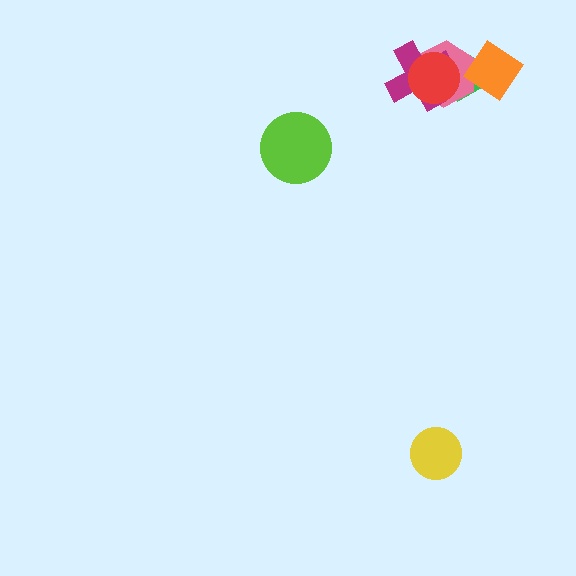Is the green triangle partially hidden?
Yes, it is partially covered by another shape.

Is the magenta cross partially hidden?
Yes, it is partially covered by another shape.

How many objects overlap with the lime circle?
0 objects overlap with the lime circle.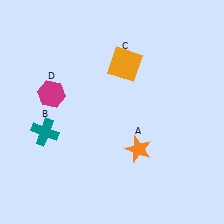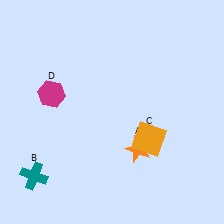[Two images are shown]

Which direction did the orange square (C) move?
The orange square (C) moved down.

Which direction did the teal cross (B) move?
The teal cross (B) moved down.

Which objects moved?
The objects that moved are: the teal cross (B), the orange square (C).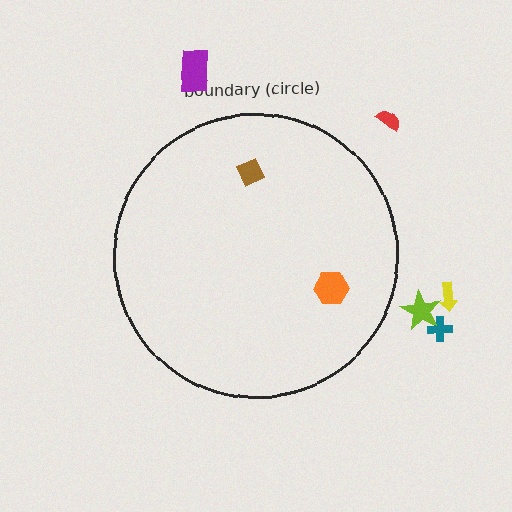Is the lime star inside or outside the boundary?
Outside.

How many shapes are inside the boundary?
2 inside, 5 outside.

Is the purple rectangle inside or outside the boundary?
Outside.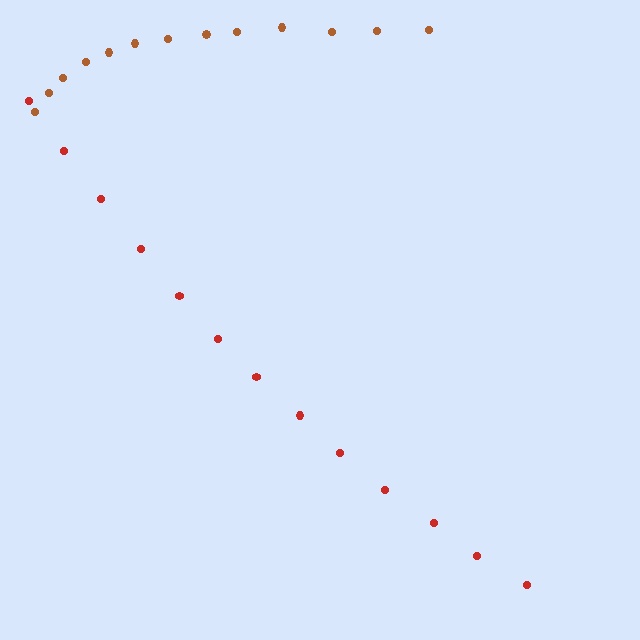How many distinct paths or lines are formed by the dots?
There are 2 distinct paths.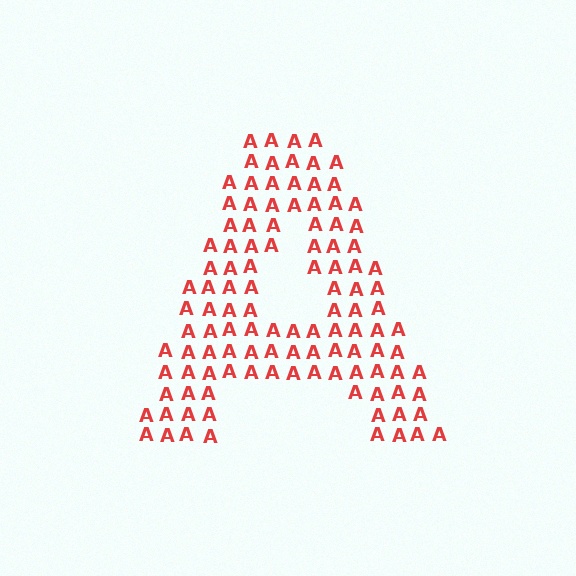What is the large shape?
The large shape is the letter A.